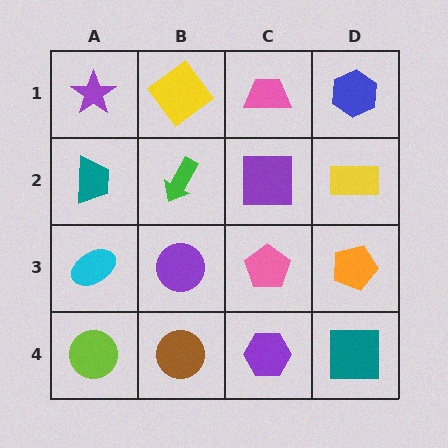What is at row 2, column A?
A teal trapezoid.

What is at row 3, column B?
A purple circle.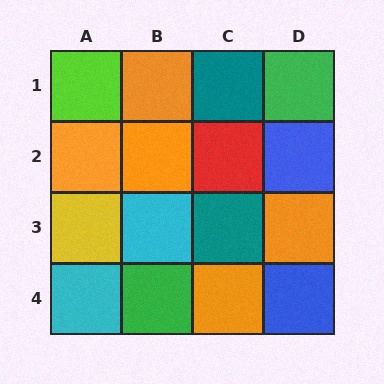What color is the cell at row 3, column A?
Yellow.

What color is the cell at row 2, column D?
Blue.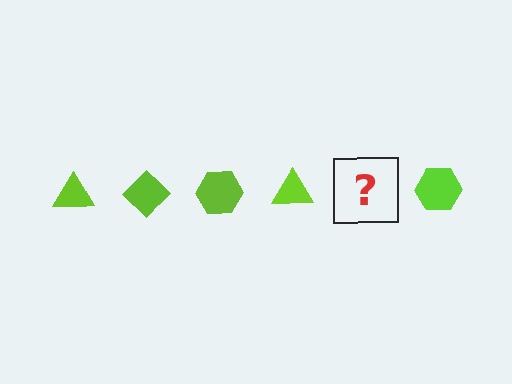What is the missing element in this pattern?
The missing element is a lime diamond.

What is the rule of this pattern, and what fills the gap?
The rule is that the pattern cycles through triangle, diamond, hexagon shapes in lime. The gap should be filled with a lime diamond.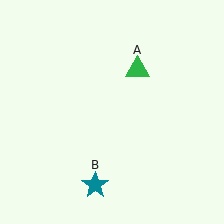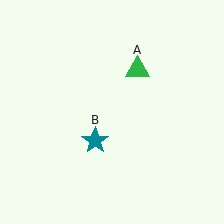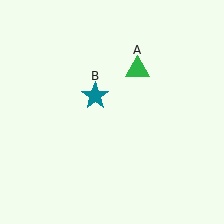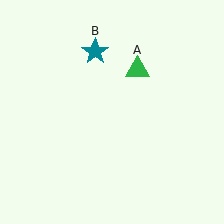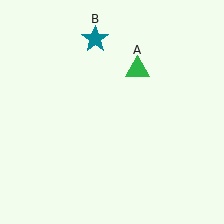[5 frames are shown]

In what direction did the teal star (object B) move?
The teal star (object B) moved up.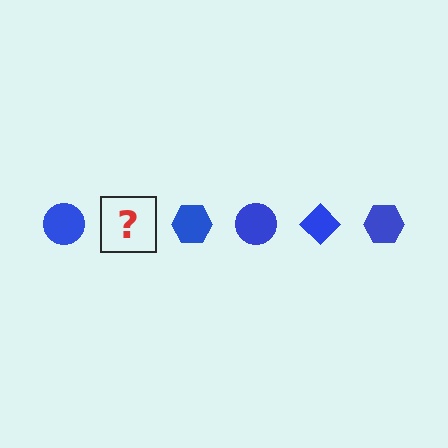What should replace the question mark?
The question mark should be replaced with a blue diamond.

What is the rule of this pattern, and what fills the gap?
The rule is that the pattern cycles through circle, diamond, hexagon shapes in blue. The gap should be filled with a blue diamond.